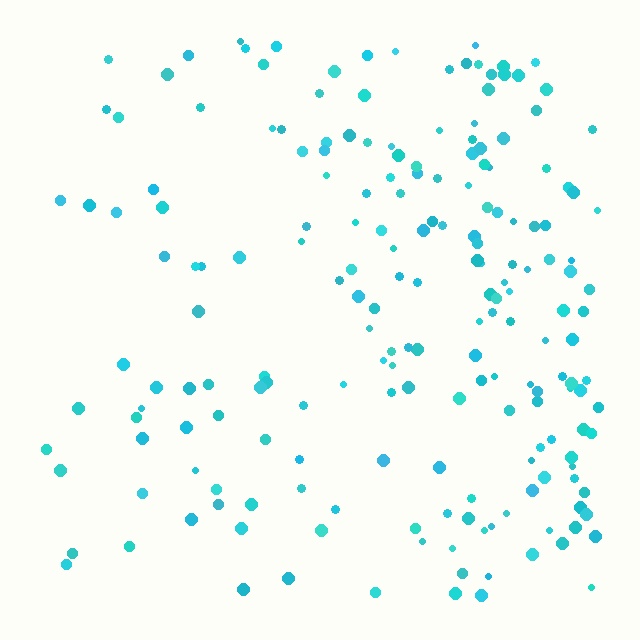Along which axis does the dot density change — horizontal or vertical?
Horizontal.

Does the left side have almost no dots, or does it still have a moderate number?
Still a moderate number, just noticeably fewer than the right.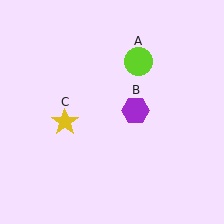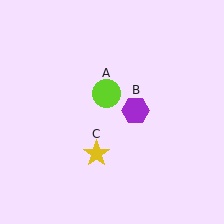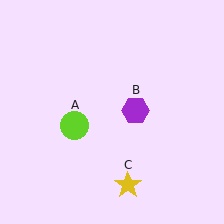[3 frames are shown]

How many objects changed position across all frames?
2 objects changed position: lime circle (object A), yellow star (object C).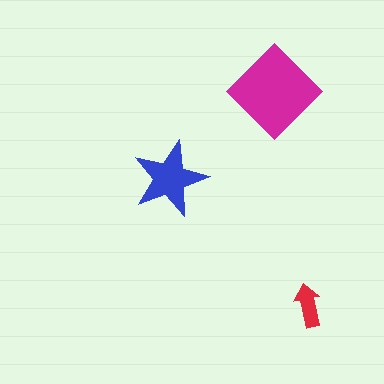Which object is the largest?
The magenta diamond.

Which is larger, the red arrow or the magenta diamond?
The magenta diamond.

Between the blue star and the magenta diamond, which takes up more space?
The magenta diamond.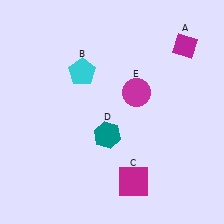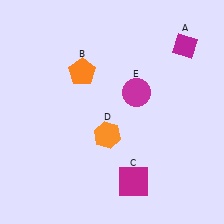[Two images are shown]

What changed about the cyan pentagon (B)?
In Image 1, B is cyan. In Image 2, it changed to orange.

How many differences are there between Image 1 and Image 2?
There are 2 differences between the two images.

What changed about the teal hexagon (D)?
In Image 1, D is teal. In Image 2, it changed to orange.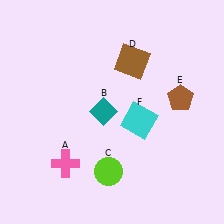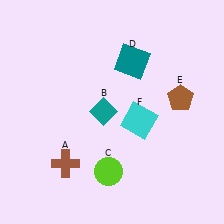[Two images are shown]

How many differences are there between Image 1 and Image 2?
There are 2 differences between the two images.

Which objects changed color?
A changed from pink to brown. D changed from brown to teal.